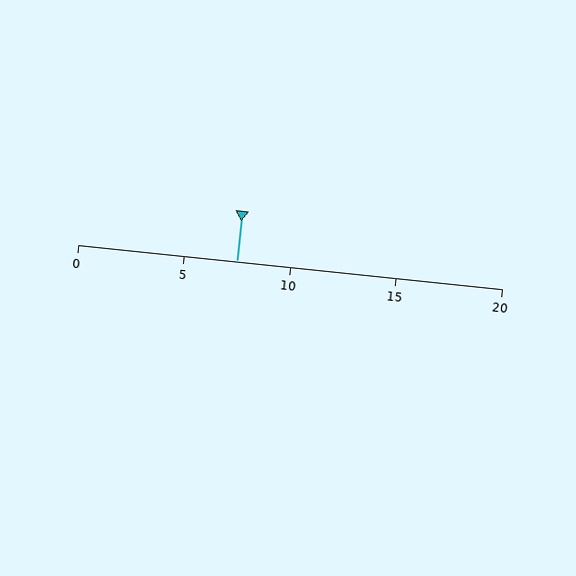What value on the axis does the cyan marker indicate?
The marker indicates approximately 7.5.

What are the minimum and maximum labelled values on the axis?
The axis runs from 0 to 20.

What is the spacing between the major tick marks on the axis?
The major ticks are spaced 5 apart.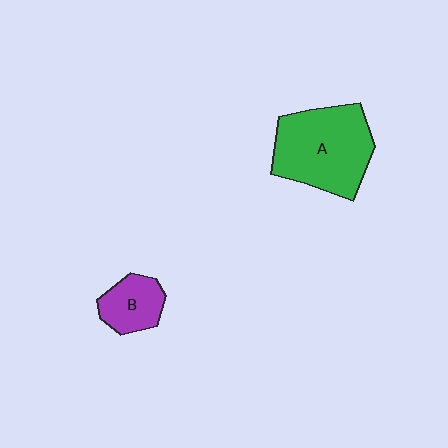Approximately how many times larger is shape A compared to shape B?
Approximately 2.4 times.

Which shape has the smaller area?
Shape B (purple).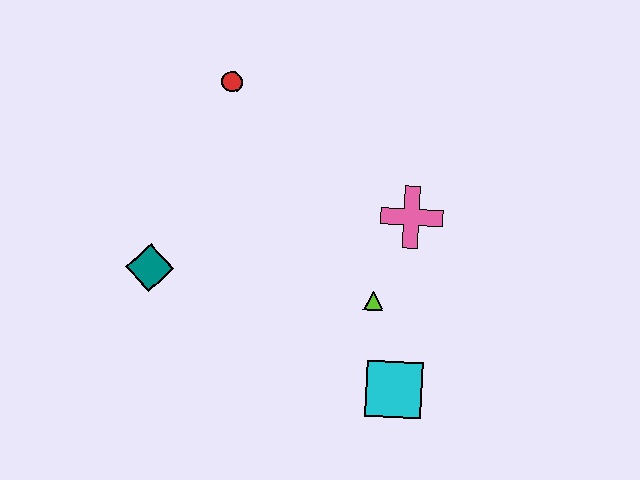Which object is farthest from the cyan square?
The red circle is farthest from the cyan square.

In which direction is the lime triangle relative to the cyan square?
The lime triangle is above the cyan square.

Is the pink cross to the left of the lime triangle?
No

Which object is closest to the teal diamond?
The red circle is closest to the teal diamond.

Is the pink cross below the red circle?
Yes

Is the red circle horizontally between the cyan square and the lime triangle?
No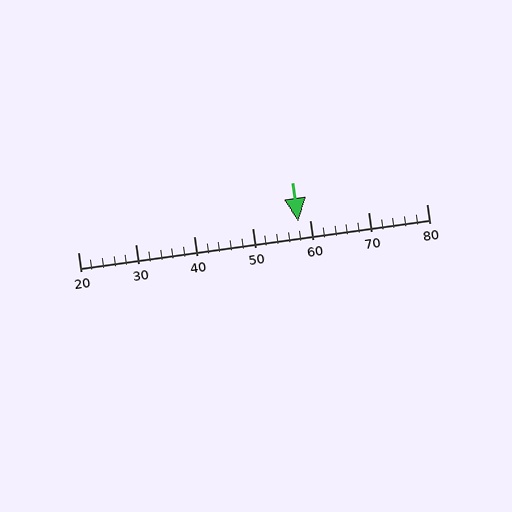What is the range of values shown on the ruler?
The ruler shows values from 20 to 80.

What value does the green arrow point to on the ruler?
The green arrow points to approximately 58.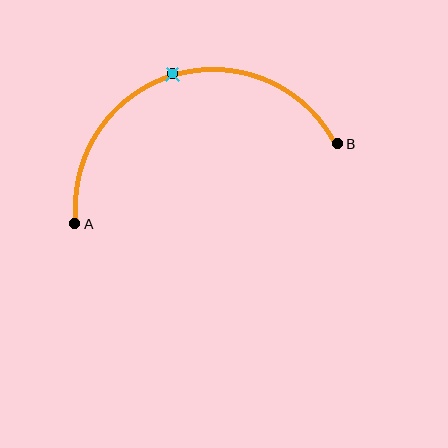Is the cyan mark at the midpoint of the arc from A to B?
Yes. The cyan mark lies on the arc at equal arc-length from both A and B — it is the arc midpoint.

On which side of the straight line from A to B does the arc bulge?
The arc bulges above the straight line connecting A and B.